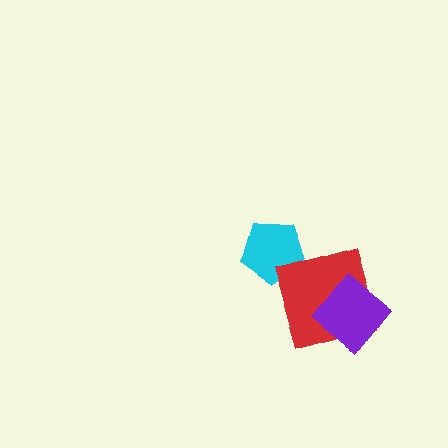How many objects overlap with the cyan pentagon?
0 objects overlap with the cyan pentagon.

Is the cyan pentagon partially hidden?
No, no other shape covers it.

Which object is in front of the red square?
The purple diamond is in front of the red square.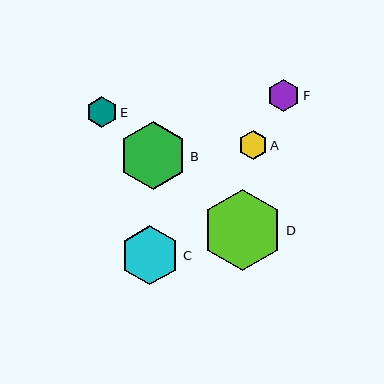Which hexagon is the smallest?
Hexagon A is the smallest with a size of approximately 28 pixels.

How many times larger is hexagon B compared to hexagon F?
Hexagon B is approximately 2.1 times the size of hexagon F.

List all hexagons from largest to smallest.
From largest to smallest: D, B, C, F, E, A.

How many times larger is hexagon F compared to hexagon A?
Hexagon F is approximately 1.1 times the size of hexagon A.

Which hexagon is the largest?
Hexagon D is the largest with a size of approximately 81 pixels.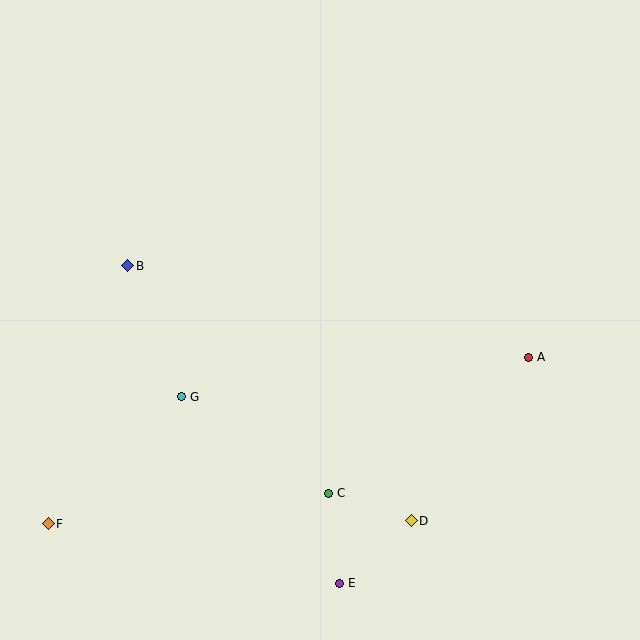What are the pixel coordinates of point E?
Point E is at (340, 583).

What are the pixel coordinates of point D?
Point D is at (411, 521).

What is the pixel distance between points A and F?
The distance between A and F is 509 pixels.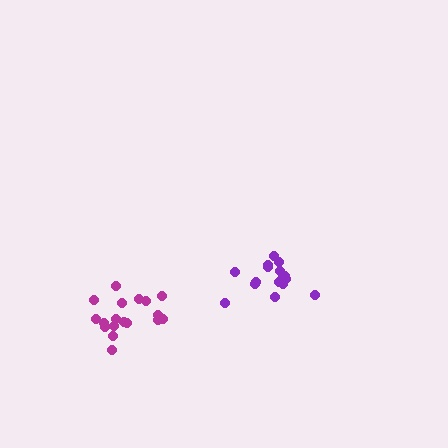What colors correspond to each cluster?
The clusters are colored: purple, magenta.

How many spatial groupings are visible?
There are 2 spatial groupings.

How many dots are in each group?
Group 1: 16 dots, Group 2: 18 dots (34 total).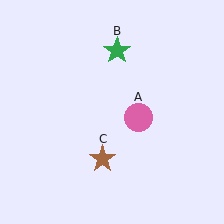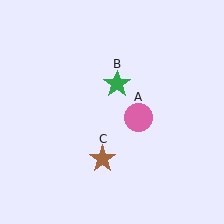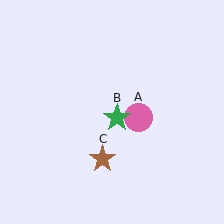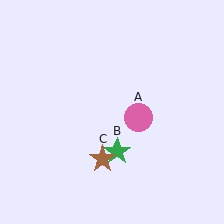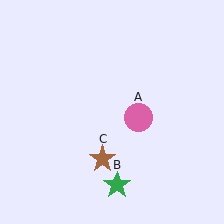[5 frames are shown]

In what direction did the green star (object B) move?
The green star (object B) moved down.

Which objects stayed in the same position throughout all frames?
Pink circle (object A) and brown star (object C) remained stationary.